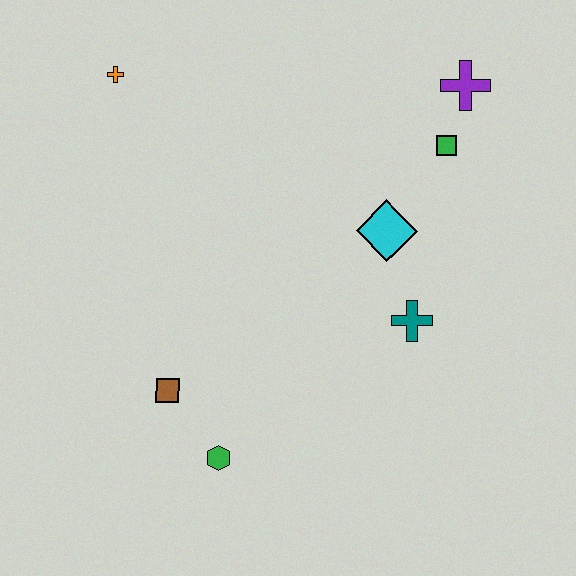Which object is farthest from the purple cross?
The green hexagon is farthest from the purple cross.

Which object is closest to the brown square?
The green hexagon is closest to the brown square.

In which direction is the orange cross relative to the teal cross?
The orange cross is to the left of the teal cross.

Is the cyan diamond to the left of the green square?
Yes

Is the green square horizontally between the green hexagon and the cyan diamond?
No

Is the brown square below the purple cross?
Yes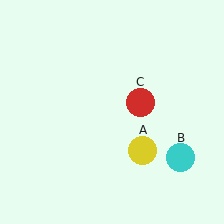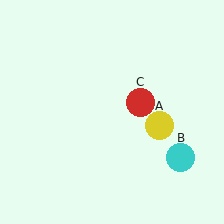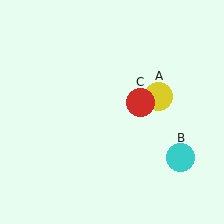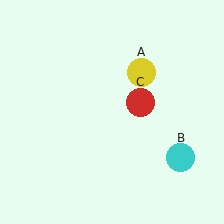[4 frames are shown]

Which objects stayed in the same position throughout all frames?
Cyan circle (object B) and red circle (object C) remained stationary.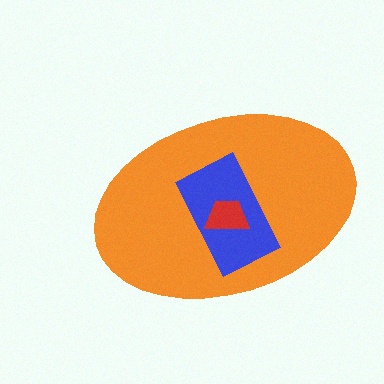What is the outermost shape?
The orange ellipse.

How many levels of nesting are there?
3.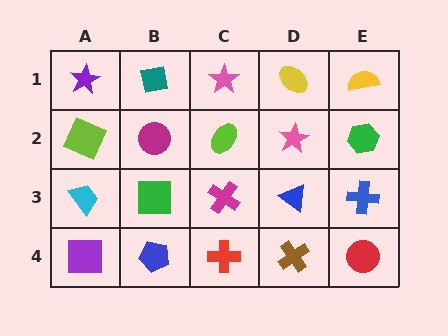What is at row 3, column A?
A cyan trapezoid.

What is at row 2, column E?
A green hexagon.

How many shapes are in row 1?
5 shapes.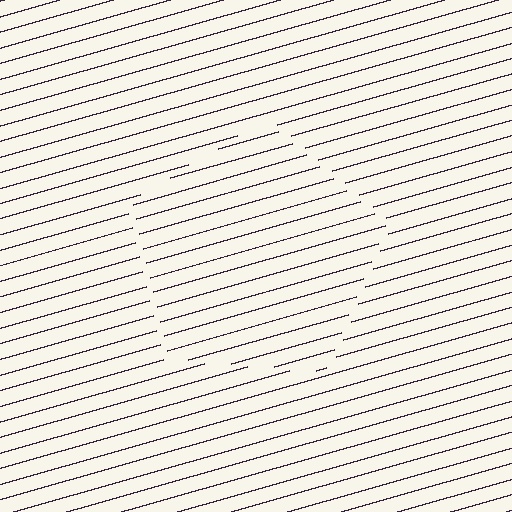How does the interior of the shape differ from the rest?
The interior of the shape contains the same grating, shifted by half a period — the contour is defined by the phase discontinuity where line-ends from the inner and outer gratings abut.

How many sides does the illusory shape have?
5 sides — the line-ends trace a pentagon.